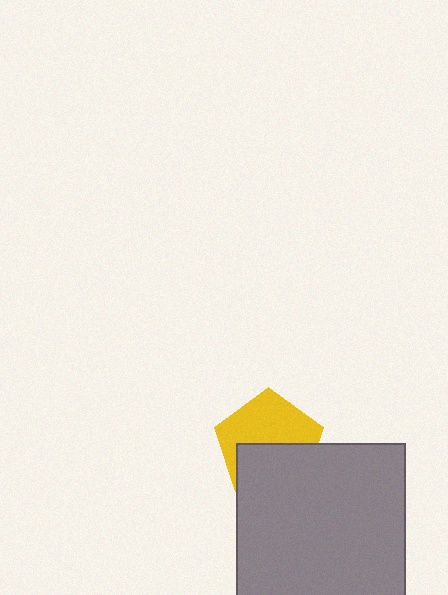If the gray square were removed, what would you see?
You would see the complete yellow pentagon.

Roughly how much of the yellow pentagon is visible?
About half of it is visible (roughly 54%).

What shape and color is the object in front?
The object in front is a gray square.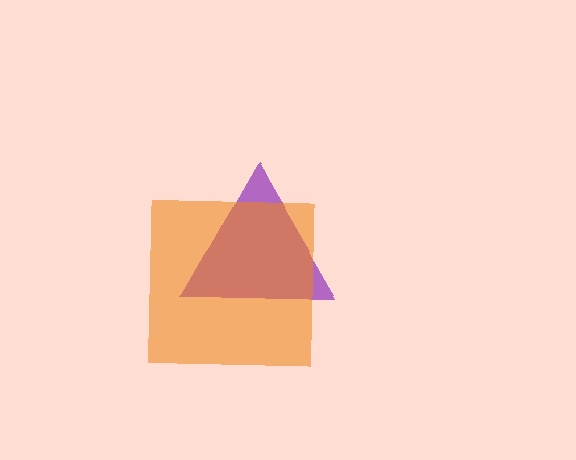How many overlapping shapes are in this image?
There are 2 overlapping shapes in the image.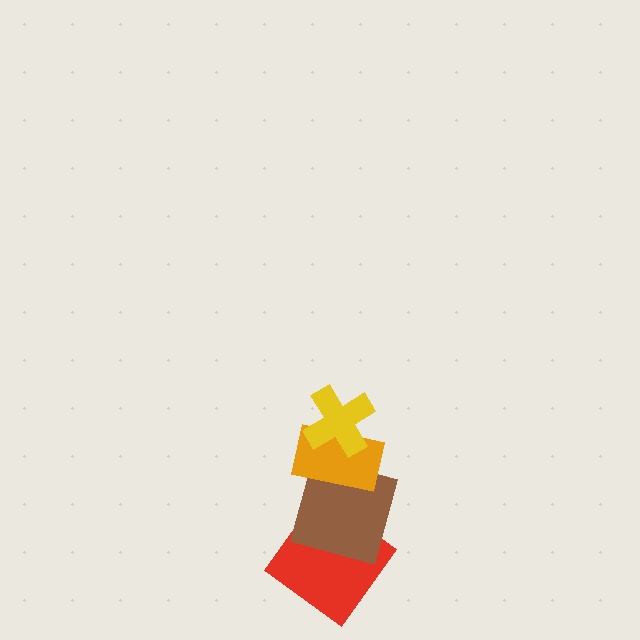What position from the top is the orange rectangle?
The orange rectangle is 2nd from the top.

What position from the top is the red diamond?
The red diamond is 4th from the top.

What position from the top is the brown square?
The brown square is 3rd from the top.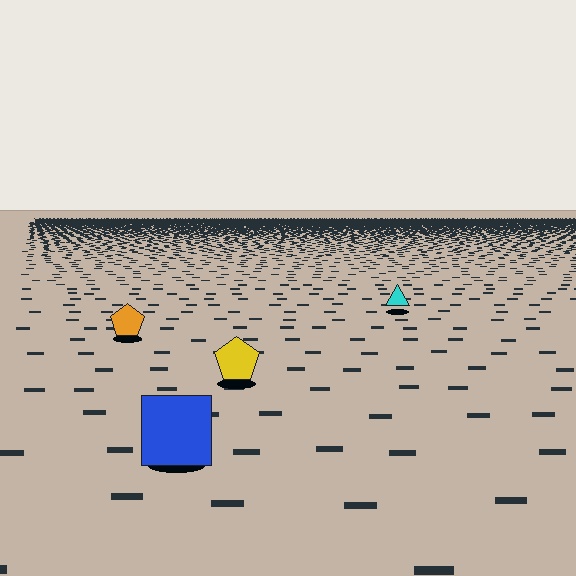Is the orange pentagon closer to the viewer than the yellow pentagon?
No. The yellow pentagon is closer — you can tell from the texture gradient: the ground texture is coarser near it.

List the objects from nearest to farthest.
From nearest to farthest: the blue square, the yellow pentagon, the orange pentagon, the cyan triangle.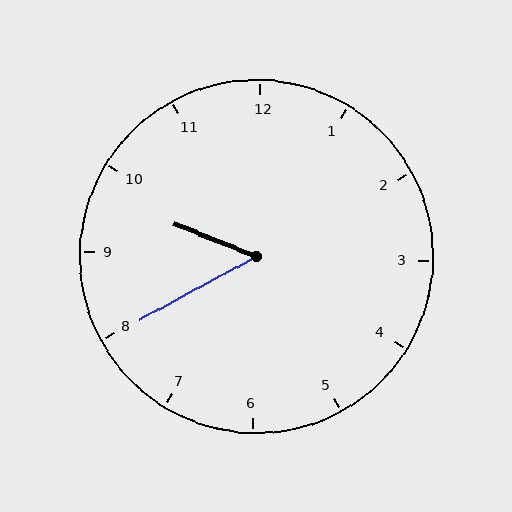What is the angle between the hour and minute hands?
Approximately 50 degrees.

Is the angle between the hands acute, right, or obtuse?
It is acute.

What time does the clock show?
9:40.